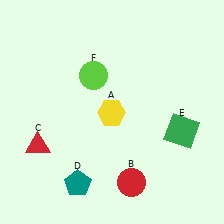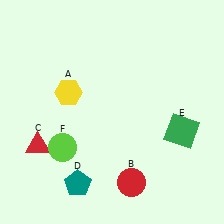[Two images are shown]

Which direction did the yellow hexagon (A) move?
The yellow hexagon (A) moved left.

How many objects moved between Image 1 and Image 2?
2 objects moved between the two images.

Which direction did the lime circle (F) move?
The lime circle (F) moved down.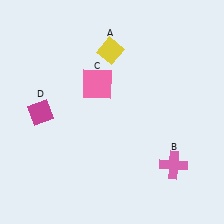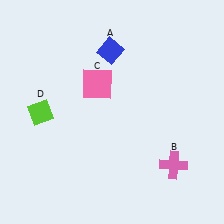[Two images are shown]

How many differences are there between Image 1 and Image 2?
There are 2 differences between the two images.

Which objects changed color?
A changed from yellow to blue. D changed from magenta to lime.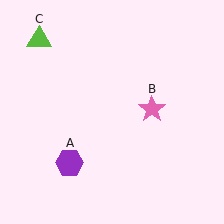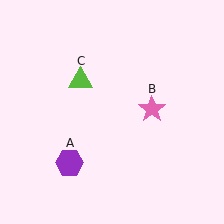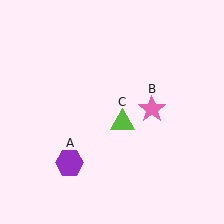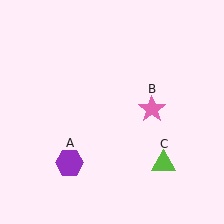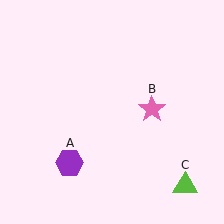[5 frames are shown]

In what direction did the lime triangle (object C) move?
The lime triangle (object C) moved down and to the right.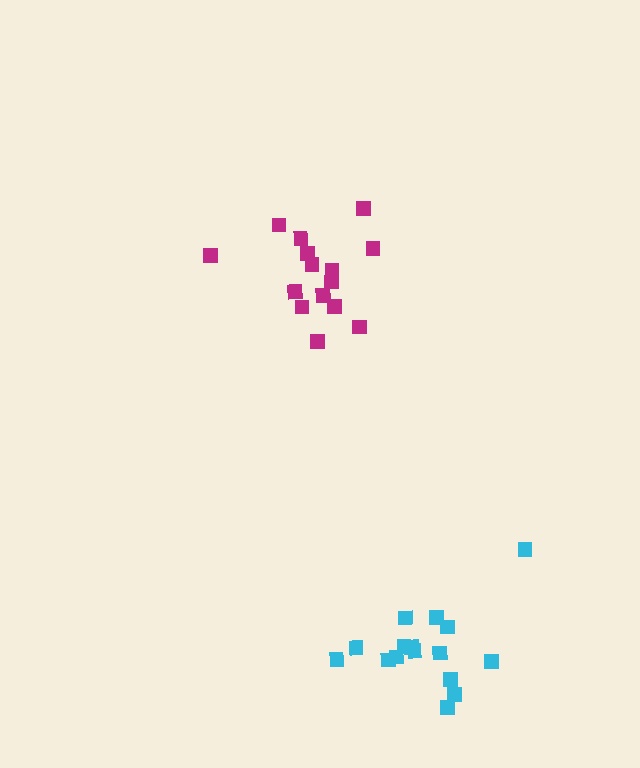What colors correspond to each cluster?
The clusters are colored: cyan, magenta.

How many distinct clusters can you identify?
There are 2 distinct clusters.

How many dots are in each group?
Group 1: 16 dots, Group 2: 15 dots (31 total).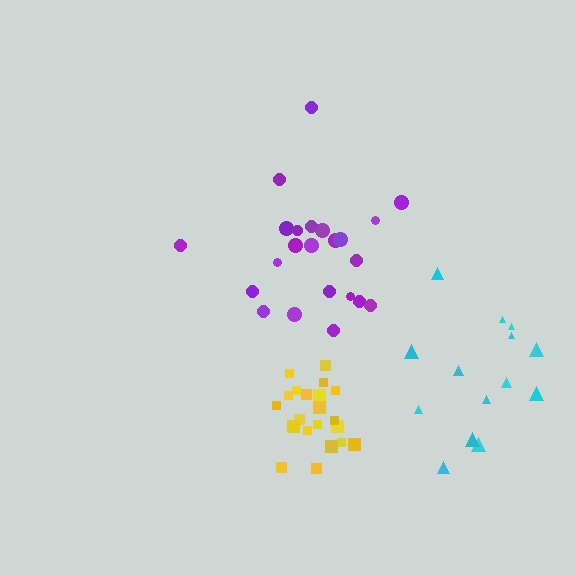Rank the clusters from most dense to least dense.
yellow, purple, cyan.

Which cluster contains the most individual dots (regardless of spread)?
Purple (23).